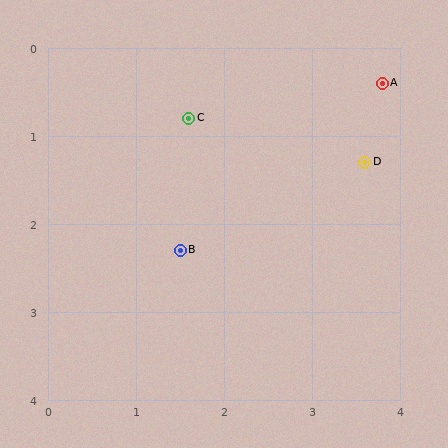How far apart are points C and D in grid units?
Points C and D are about 2.1 grid units apart.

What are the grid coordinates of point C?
Point C is at approximately (1.6, 0.8).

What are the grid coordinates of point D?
Point D is at approximately (3.6, 1.3).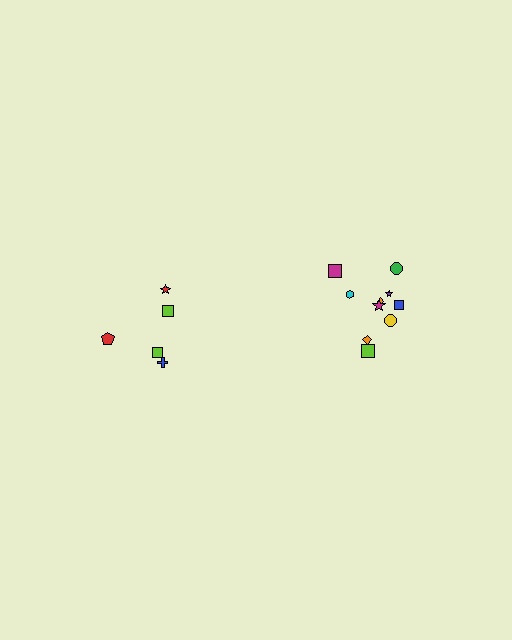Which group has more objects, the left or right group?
The right group.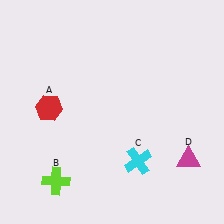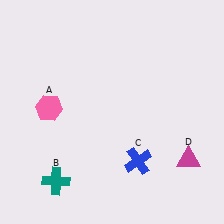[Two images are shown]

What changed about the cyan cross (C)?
In Image 1, C is cyan. In Image 2, it changed to blue.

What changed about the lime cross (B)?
In Image 1, B is lime. In Image 2, it changed to teal.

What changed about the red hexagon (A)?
In Image 1, A is red. In Image 2, it changed to pink.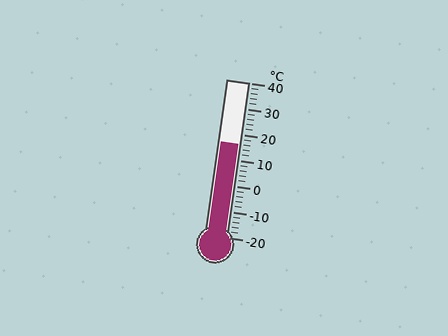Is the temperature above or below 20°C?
The temperature is below 20°C.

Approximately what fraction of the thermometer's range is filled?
The thermometer is filled to approximately 60% of its range.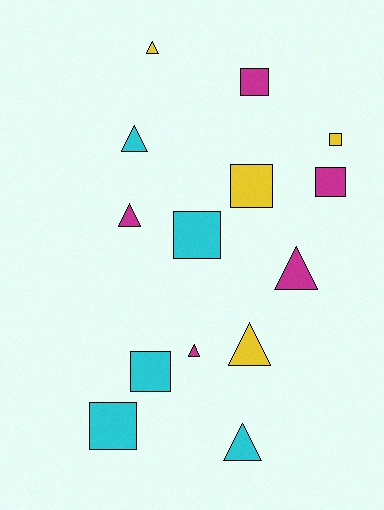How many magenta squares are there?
There are 2 magenta squares.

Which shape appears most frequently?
Square, with 7 objects.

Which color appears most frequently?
Magenta, with 5 objects.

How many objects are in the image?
There are 14 objects.